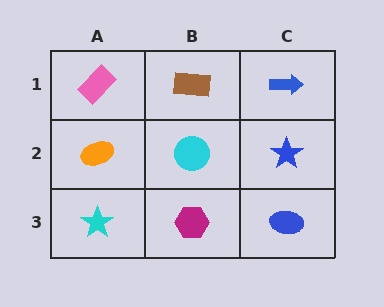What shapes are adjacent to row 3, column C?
A blue star (row 2, column C), a magenta hexagon (row 3, column B).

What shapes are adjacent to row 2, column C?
A blue arrow (row 1, column C), a blue ellipse (row 3, column C), a cyan circle (row 2, column B).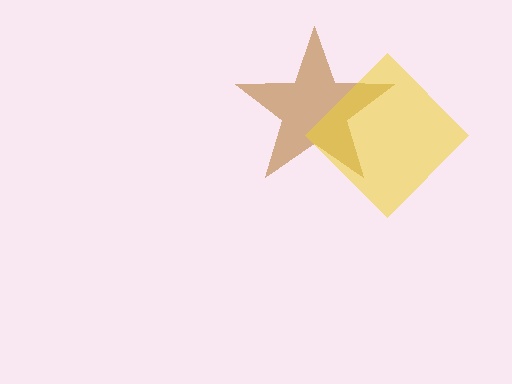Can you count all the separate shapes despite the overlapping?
Yes, there are 2 separate shapes.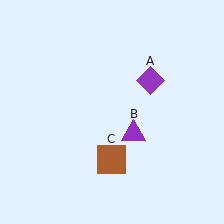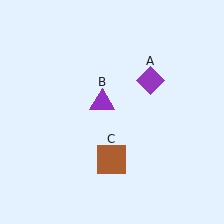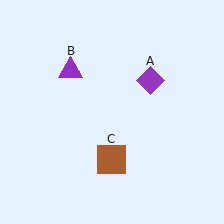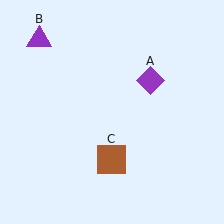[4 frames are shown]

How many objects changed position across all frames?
1 object changed position: purple triangle (object B).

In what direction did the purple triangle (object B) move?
The purple triangle (object B) moved up and to the left.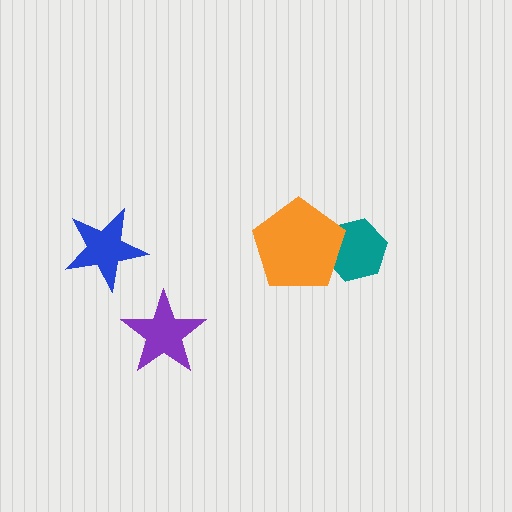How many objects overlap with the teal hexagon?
1 object overlaps with the teal hexagon.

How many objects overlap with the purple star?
0 objects overlap with the purple star.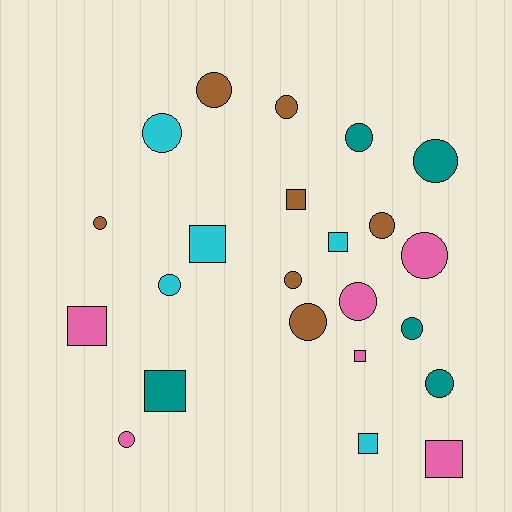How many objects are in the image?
There are 23 objects.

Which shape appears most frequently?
Circle, with 15 objects.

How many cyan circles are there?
There are 2 cyan circles.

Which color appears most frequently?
Brown, with 7 objects.